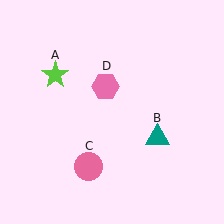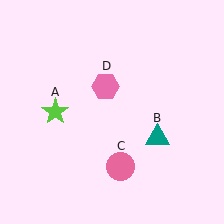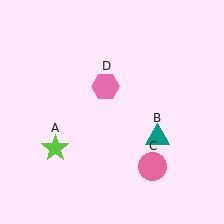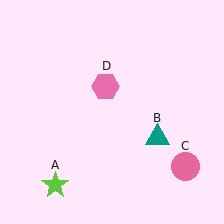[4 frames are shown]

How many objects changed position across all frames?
2 objects changed position: lime star (object A), pink circle (object C).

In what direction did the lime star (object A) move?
The lime star (object A) moved down.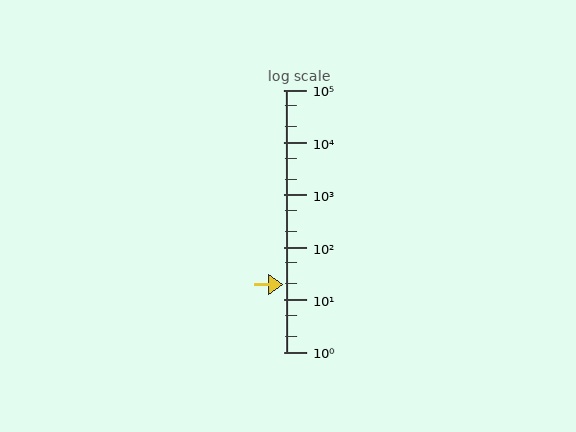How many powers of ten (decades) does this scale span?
The scale spans 5 decades, from 1 to 100000.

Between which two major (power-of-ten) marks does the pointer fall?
The pointer is between 10 and 100.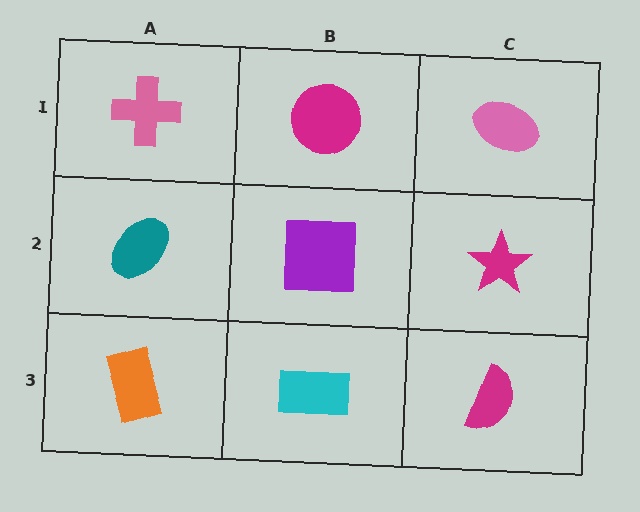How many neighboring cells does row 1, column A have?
2.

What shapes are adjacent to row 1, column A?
A teal ellipse (row 2, column A), a magenta circle (row 1, column B).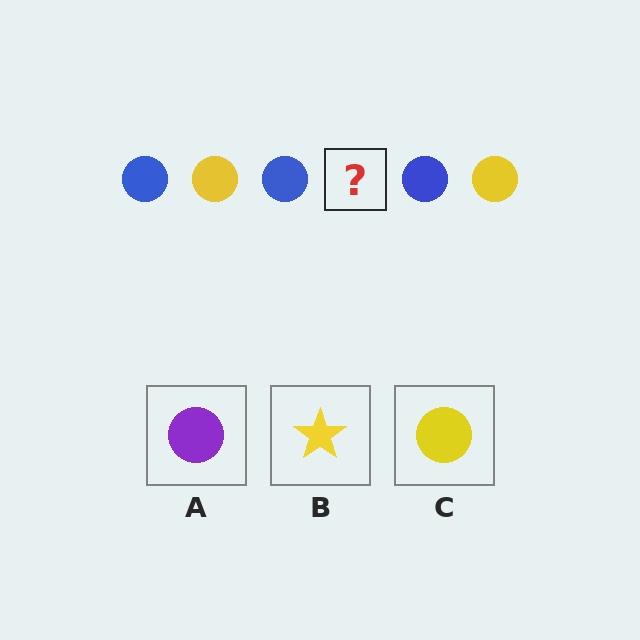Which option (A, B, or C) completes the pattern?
C.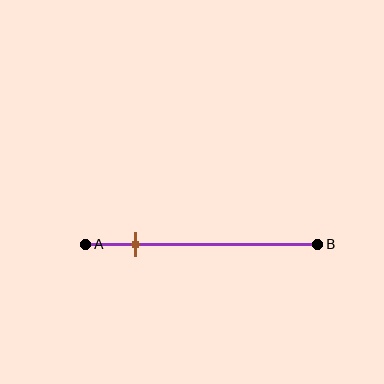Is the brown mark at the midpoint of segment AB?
No, the mark is at about 20% from A, not at the 50% midpoint.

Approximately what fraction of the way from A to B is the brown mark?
The brown mark is approximately 20% of the way from A to B.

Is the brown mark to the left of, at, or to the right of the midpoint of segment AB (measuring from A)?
The brown mark is to the left of the midpoint of segment AB.